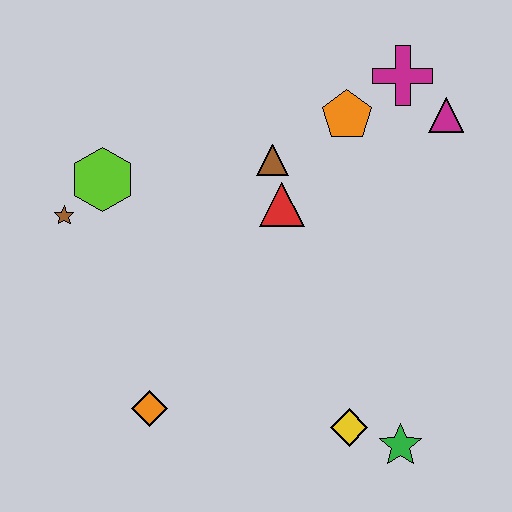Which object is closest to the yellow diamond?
The green star is closest to the yellow diamond.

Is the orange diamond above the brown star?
No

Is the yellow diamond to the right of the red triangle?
Yes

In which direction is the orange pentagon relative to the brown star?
The orange pentagon is to the right of the brown star.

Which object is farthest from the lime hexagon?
The green star is farthest from the lime hexagon.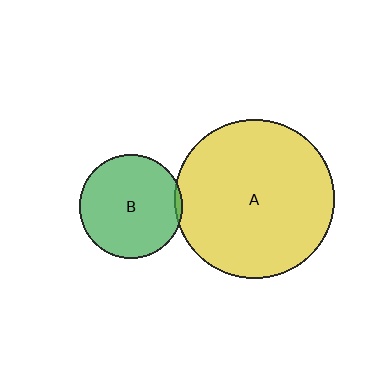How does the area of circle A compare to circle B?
Approximately 2.4 times.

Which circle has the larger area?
Circle A (yellow).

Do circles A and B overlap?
Yes.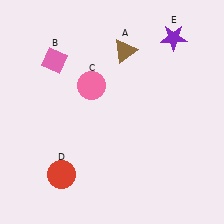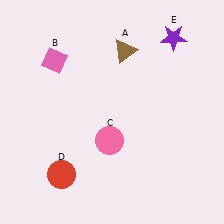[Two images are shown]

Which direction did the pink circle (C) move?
The pink circle (C) moved down.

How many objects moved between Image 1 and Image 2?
1 object moved between the two images.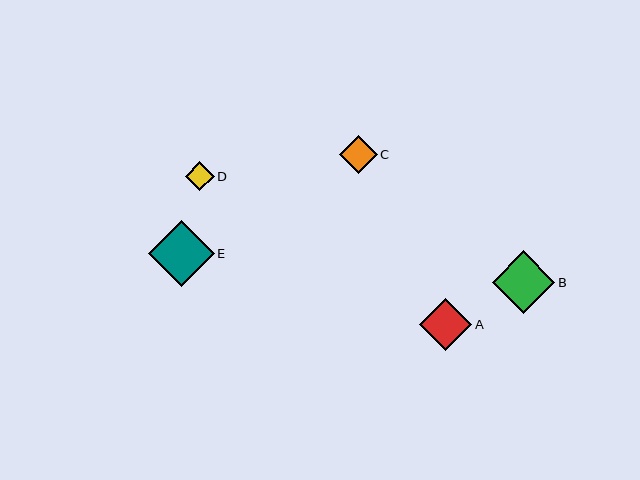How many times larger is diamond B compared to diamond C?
Diamond B is approximately 1.7 times the size of diamond C.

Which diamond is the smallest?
Diamond D is the smallest with a size of approximately 29 pixels.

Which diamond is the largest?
Diamond E is the largest with a size of approximately 66 pixels.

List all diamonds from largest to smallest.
From largest to smallest: E, B, A, C, D.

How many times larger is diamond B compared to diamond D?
Diamond B is approximately 2.2 times the size of diamond D.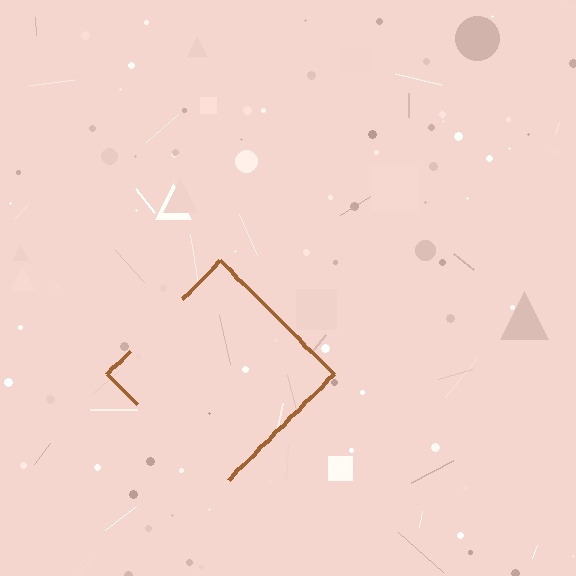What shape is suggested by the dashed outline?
The dashed outline suggests a diamond.